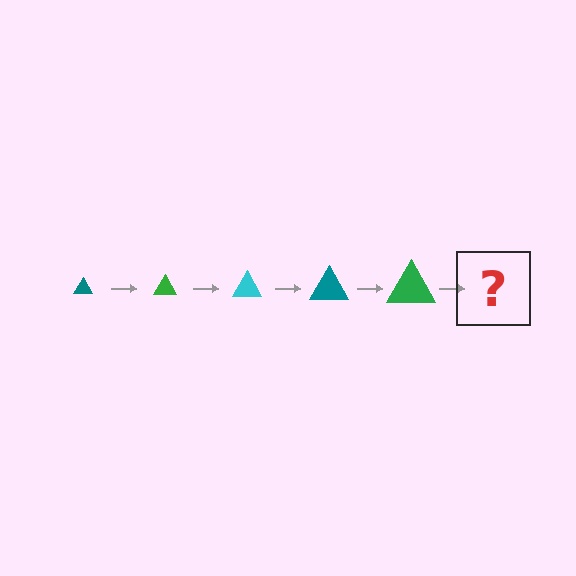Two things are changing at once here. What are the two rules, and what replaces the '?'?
The two rules are that the triangle grows larger each step and the color cycles through teal, green, and cyan. The '?' should be a cyan triangle, larger than the previous one.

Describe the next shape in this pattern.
It should be a cyan triangle, larger than the previous one.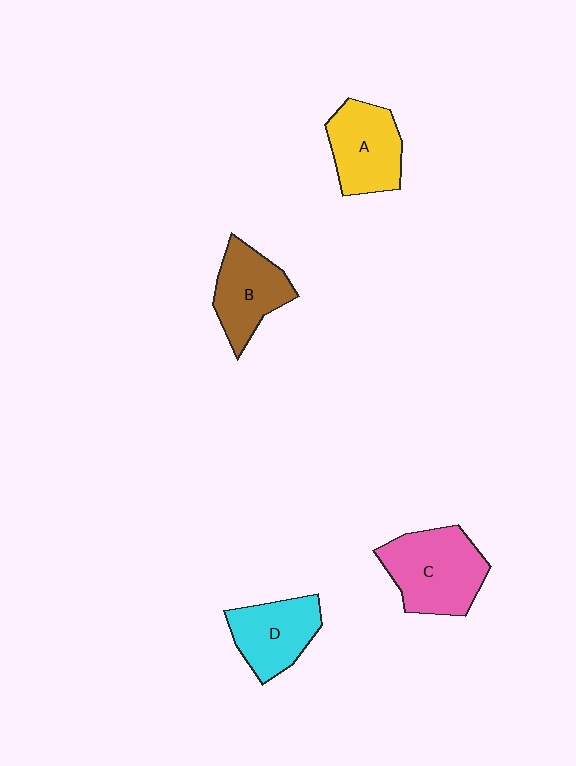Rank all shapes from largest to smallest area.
From largest to smallest: C (pink), A (yellow), D (cyan), B (brown).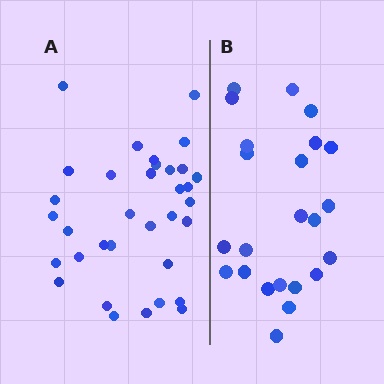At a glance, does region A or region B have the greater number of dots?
Region A (the left region) has more dots.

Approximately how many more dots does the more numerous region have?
Region A has roughly 12 or so more dots than region B.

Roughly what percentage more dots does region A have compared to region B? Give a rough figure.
About 50% more.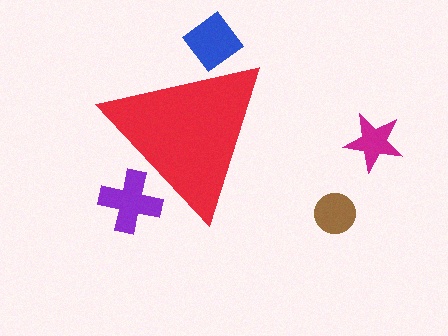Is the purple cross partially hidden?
Yes, the purple cross is partially hidden behind the red triangle.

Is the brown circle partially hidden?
No, the brown circle is fully visible.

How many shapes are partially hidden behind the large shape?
2 shapes are partially hidden.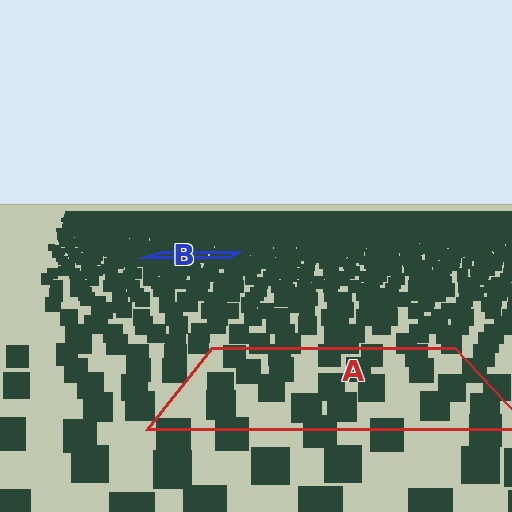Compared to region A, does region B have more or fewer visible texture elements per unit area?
Region B has more texture elements per unit area — they are packed more densely because it is farther away.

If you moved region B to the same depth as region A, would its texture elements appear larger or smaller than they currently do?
They would appear larger. At a closer depth, the same texture elements are projected at a bigger on-screen size.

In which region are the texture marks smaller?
The texture marks are smaller in region B, because it is farther away.